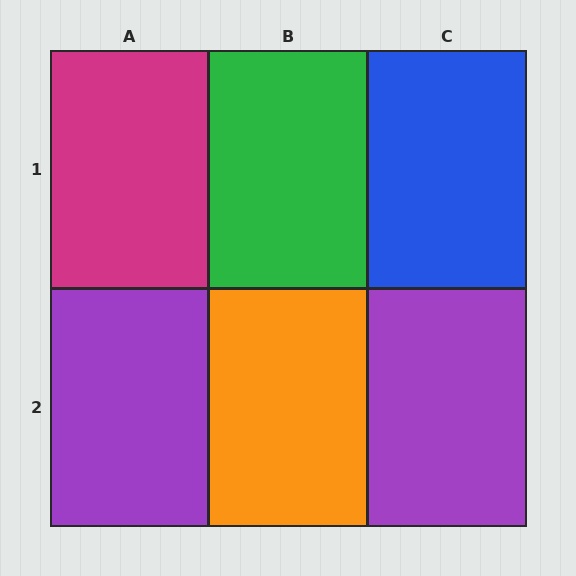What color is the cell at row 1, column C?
Blue.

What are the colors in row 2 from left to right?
Purple, orange, purple.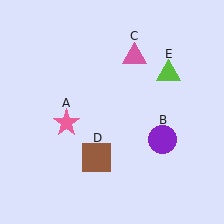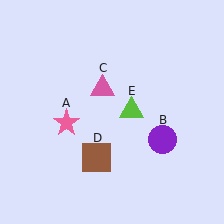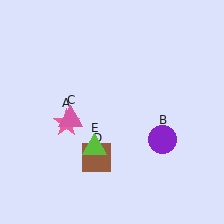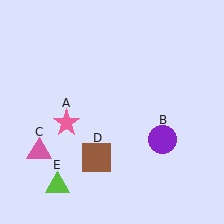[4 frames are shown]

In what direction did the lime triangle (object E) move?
The lime triangle (object E) moved down and to the left.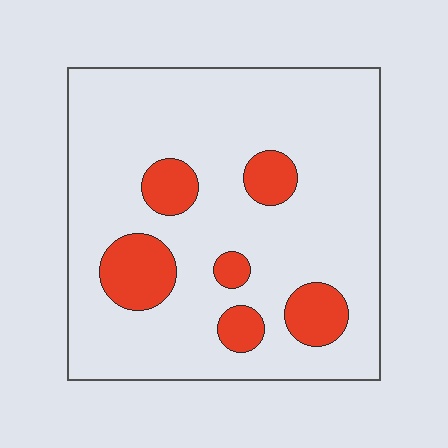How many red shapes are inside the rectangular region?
6.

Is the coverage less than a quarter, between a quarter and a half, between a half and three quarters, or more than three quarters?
Less than a quarter.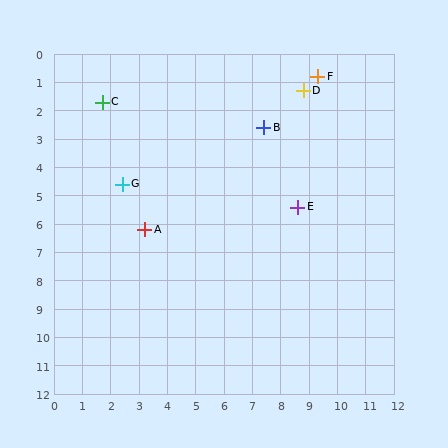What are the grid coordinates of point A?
Point A is at approximately (3.2, 6.2).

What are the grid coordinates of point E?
Point E is at approximately (8.6, 5.4).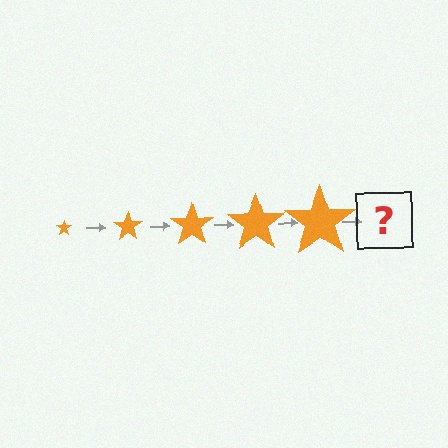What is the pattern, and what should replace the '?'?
The pattern is that the star gets progressively larger each step. The '?' should be an orange star, larger than the previous one.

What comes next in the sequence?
The next element should be an orange star, larger than the previous one.